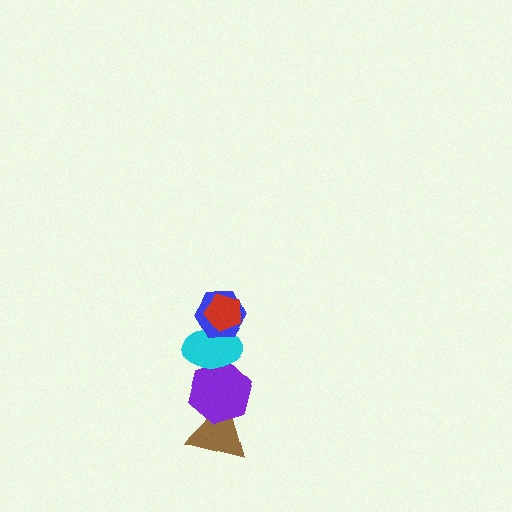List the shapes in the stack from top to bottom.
From top to bottom: the red pentagon, the blue hexagon, the cyan ellipse, the purple hexagon, the brown triangle.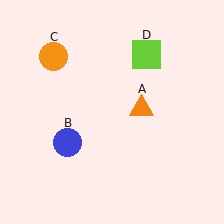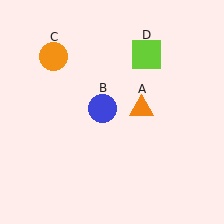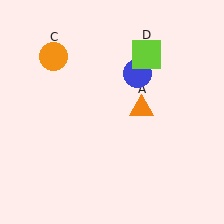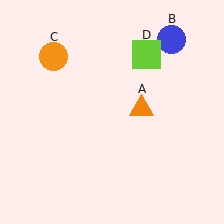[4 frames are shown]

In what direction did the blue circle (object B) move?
The blue circle (object B) moved up and to the right.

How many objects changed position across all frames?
1 object changed position: blue circle (object B).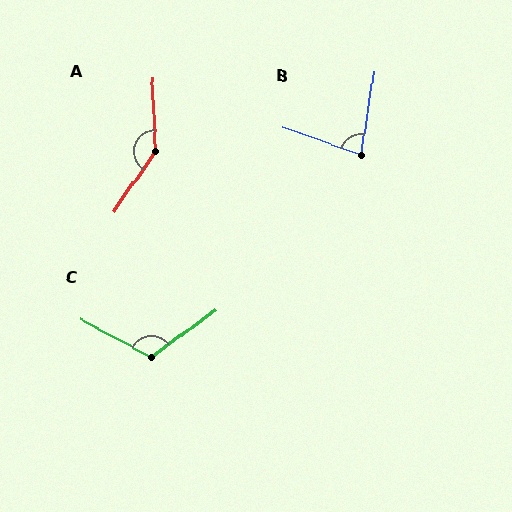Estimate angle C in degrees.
Approximately 116 degrees.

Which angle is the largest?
A, at approximately 143 degrees.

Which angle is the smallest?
B, at approximately 80 degrees.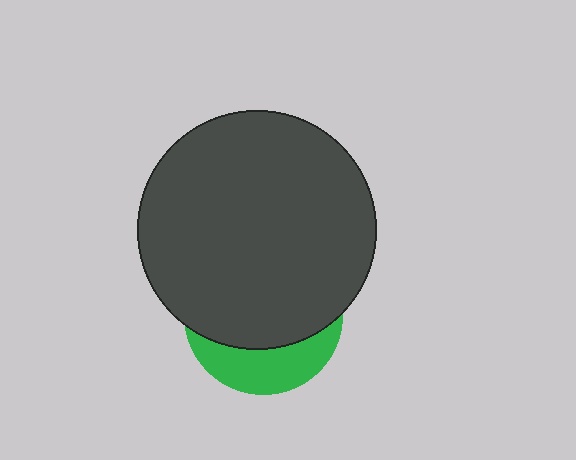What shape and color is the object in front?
The object in front is a dark gray circle.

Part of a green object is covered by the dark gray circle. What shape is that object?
It is a circle.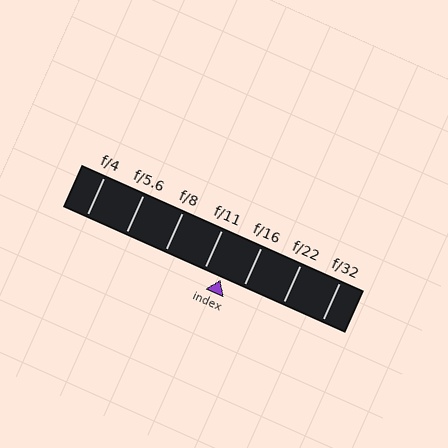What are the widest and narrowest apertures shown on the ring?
The widest aperture shown is f/4 and the narrowest is f/32.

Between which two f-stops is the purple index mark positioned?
The index mark is between f/11 and f/16.